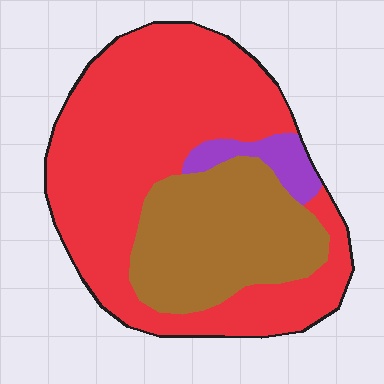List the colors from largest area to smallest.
From largest to smallest: red, brown, purple.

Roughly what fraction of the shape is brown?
Brown takes up about one third (1/3) of the shape.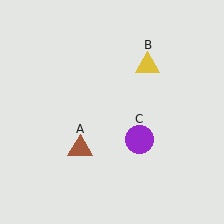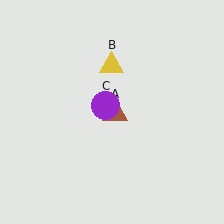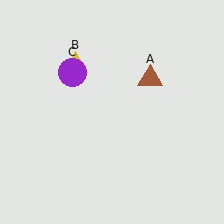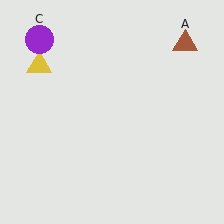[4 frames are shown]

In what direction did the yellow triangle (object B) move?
The yellow triangle (object B) moved left.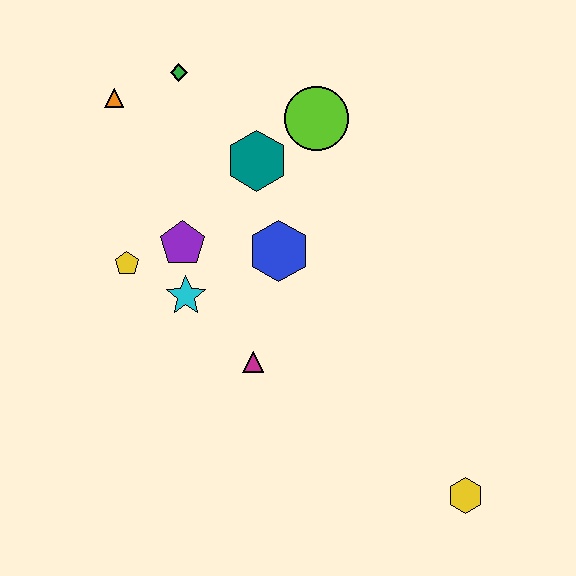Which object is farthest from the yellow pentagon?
The yellow hexagon is farthest from the yellow pentagon.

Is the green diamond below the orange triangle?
No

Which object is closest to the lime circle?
The teal hexagon is closest to the lime circle.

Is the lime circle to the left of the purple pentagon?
No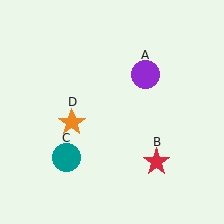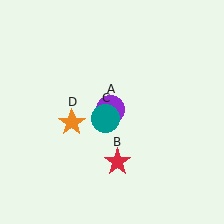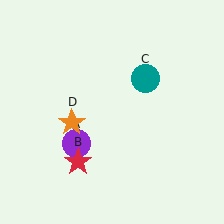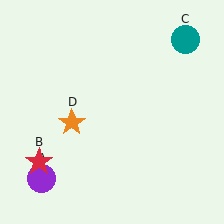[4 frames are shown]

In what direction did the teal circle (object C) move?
The teal circle (object C) moved up and to the right.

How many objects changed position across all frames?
3 objects changed position: purple circle (object A), red star (object B), teal circle (object C).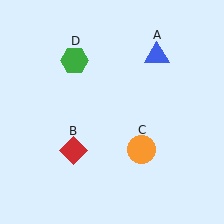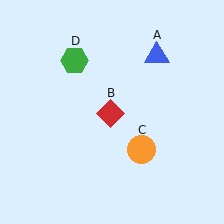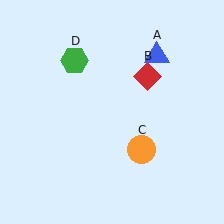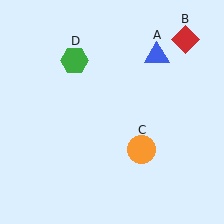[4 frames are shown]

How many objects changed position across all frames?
1 object changed position: red diamond (object B).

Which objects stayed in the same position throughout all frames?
Blue triangle (object A) and orange circle (object C) and green hexagon (object D) remained stationary.